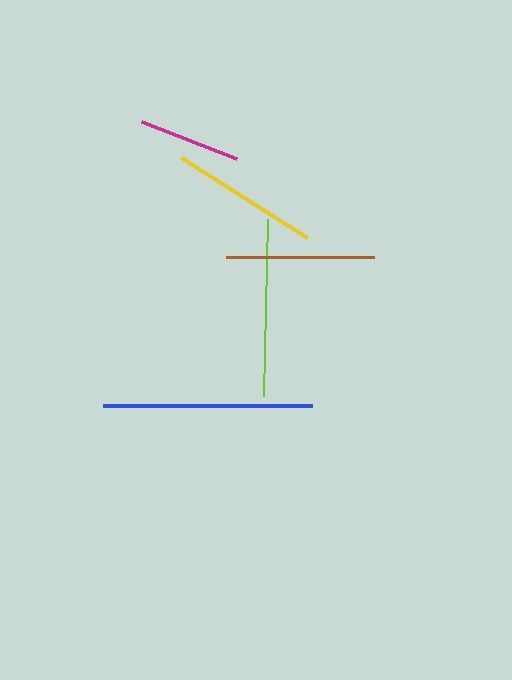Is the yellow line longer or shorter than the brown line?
The yellow line is longer than the brown line.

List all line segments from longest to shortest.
From longest to shortest: blue, lime, yellow, brown, magenta.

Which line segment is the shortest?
The magenta line is the shortest at approximately 101 pixels.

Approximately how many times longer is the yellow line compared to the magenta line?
The yellow line is approximately 1.5 times the length of the magenta line.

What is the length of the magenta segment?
The magenta segment is approximately 101 pixels long.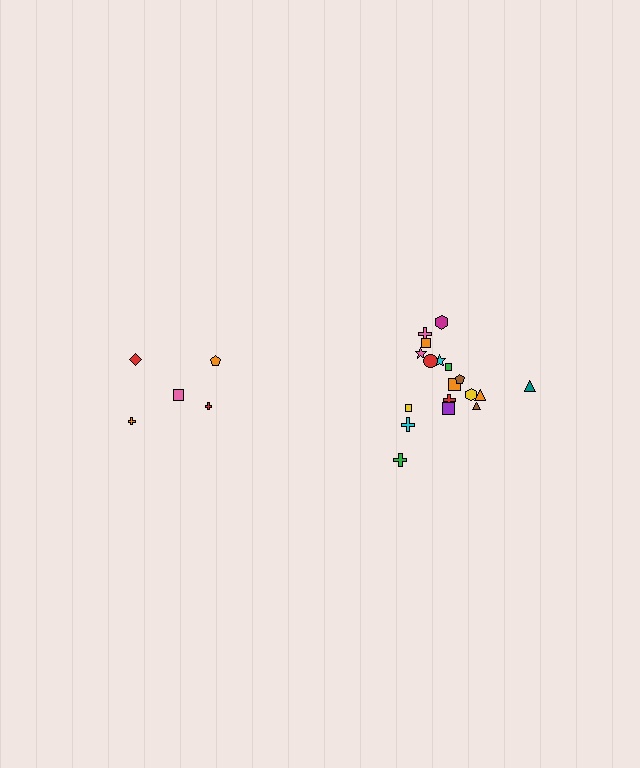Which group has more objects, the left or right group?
The right group.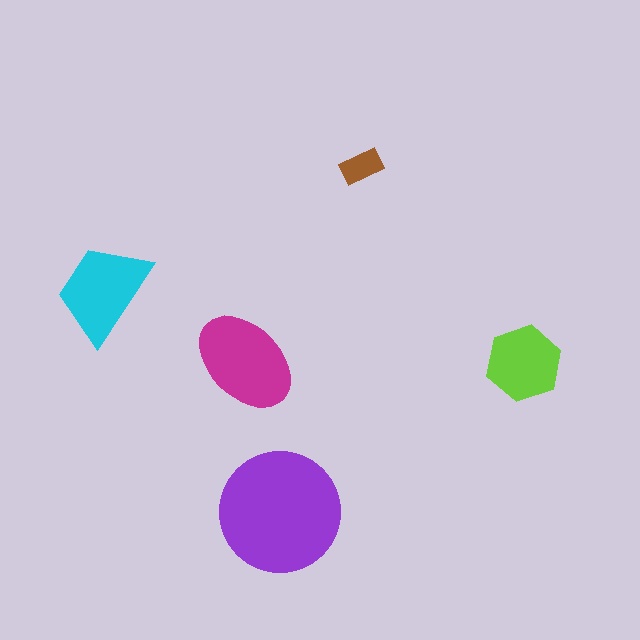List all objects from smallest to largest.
The brown rectangle, the lime hexagon, the cyan trapezoid, the magenta ellipse, the purple circle.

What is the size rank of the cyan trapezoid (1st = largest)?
3rd.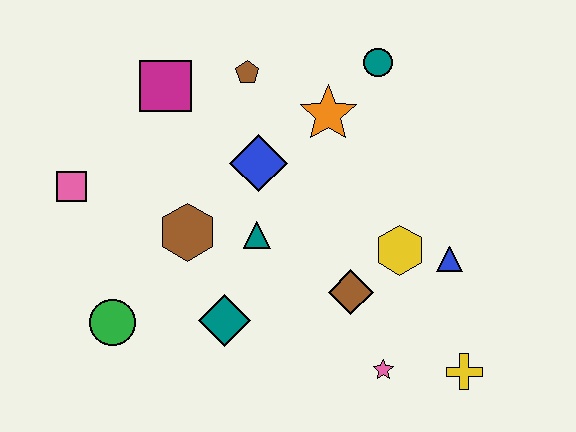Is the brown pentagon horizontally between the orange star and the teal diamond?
Yes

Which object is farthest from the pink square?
The yellow cross is farthest from the pink square.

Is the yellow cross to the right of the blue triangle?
Yes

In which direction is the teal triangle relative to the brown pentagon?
The teal triangle is below the brown pentagon.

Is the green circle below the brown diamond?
Yes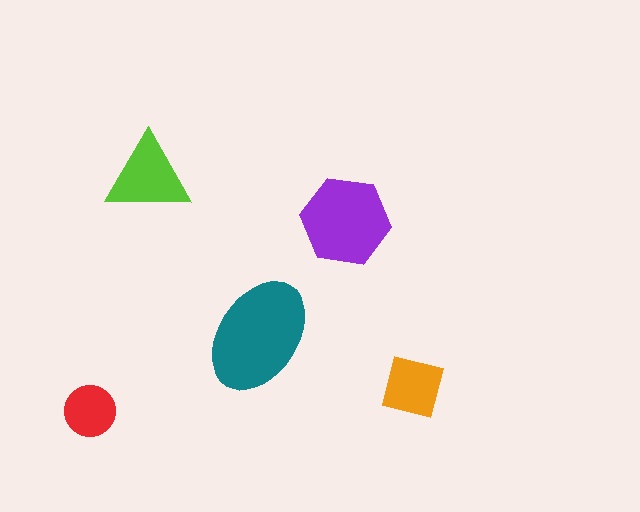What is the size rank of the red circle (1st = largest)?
5th.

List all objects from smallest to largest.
The red circle, the orange square, the lime triangle, the purple hexagon, the teal ellipse.